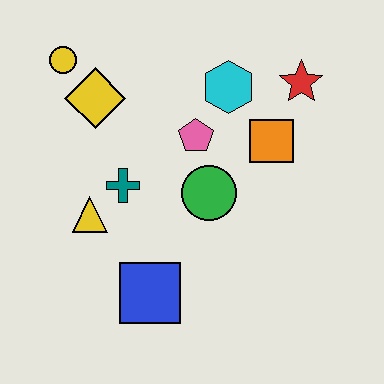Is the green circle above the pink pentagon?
No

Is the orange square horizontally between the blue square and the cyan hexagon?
No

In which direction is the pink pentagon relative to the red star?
The pink pentagon is to the left of the red star.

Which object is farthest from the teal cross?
The red star is farthest from the teal cross.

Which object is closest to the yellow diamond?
The yellow circle is closest to the yellow diamond.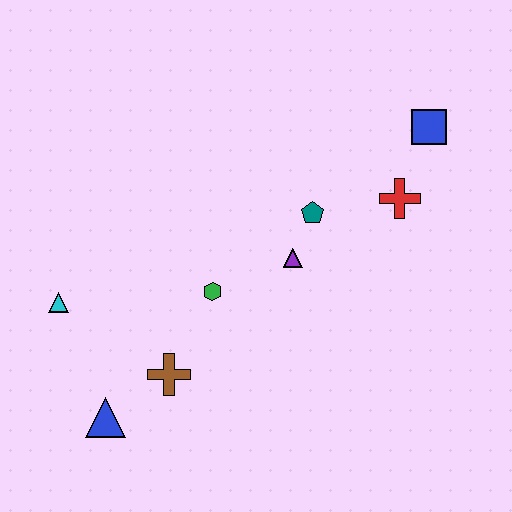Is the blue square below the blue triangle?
No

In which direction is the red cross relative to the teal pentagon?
The red cross is to the right of the teal pentagon.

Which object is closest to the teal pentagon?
The purple triangle is closest to the teal pentagon.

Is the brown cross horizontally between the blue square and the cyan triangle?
Yes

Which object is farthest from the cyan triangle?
The blue square is farthest from the cyan triangle.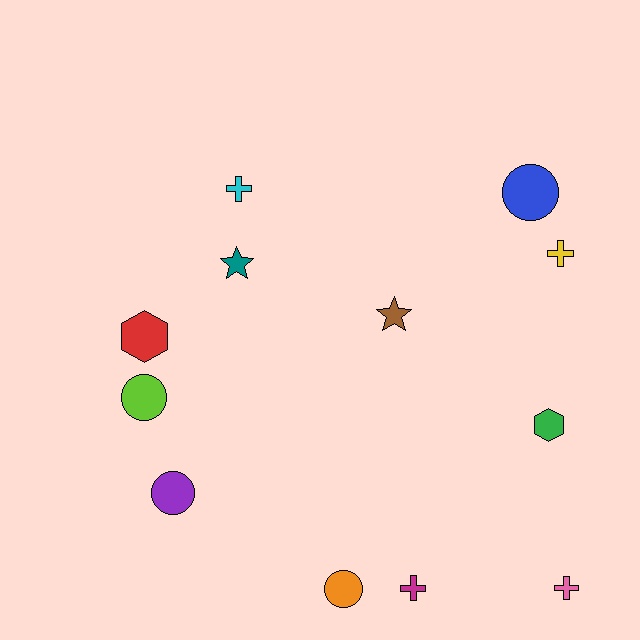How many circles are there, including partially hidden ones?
There are 4 circles.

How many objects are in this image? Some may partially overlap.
There are 12 objects.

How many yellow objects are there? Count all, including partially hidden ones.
There is 1 yellow object.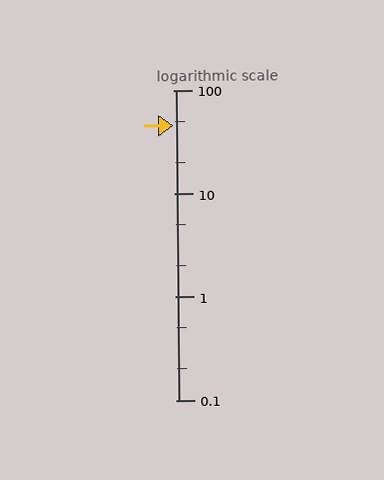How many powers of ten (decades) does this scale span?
The scale spans 3 decades, from 0.1 to 100.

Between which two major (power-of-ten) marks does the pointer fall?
The pointer is between 10 and 100.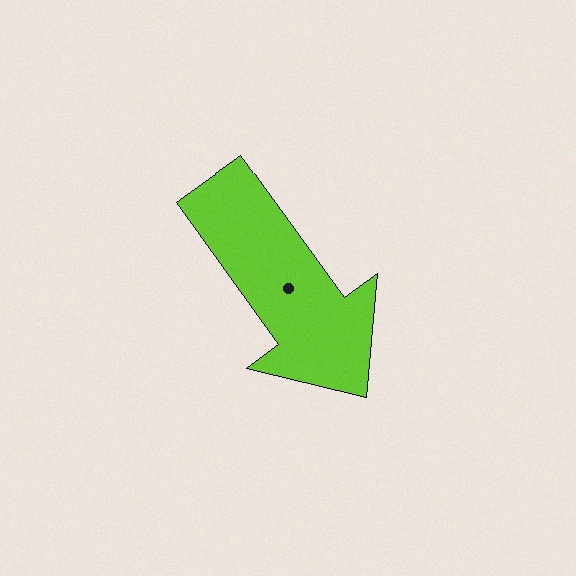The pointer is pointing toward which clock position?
Roughly 5 o'clock.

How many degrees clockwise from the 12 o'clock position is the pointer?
Approximately 144 degrees.